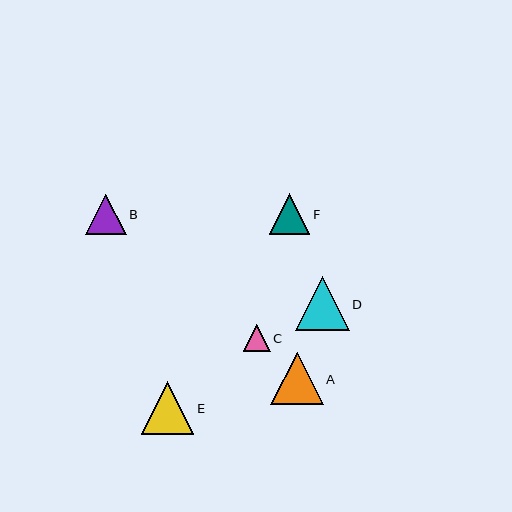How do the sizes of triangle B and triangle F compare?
Triangle B and triangle F are approximately the same size.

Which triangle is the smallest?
Triangle C is the smallest with a size of approximately 27 pixels.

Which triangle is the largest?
Triangle D is the largest with a size of approximately 54 pixels.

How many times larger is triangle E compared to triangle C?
Triangle E is approximately 1.9 times the size of triangle C.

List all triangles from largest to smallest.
From largest to smallest: D, A, E, B, F, C.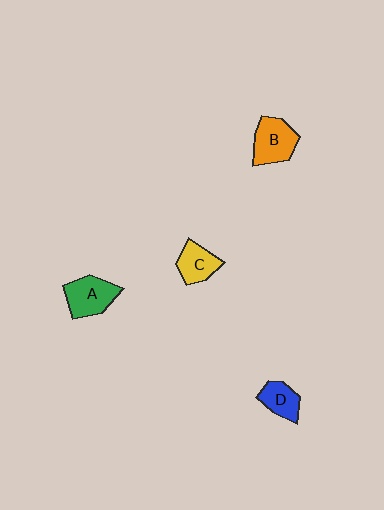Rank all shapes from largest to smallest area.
From largest to smallest: B (orange), A (green), C (yellow), D (blue).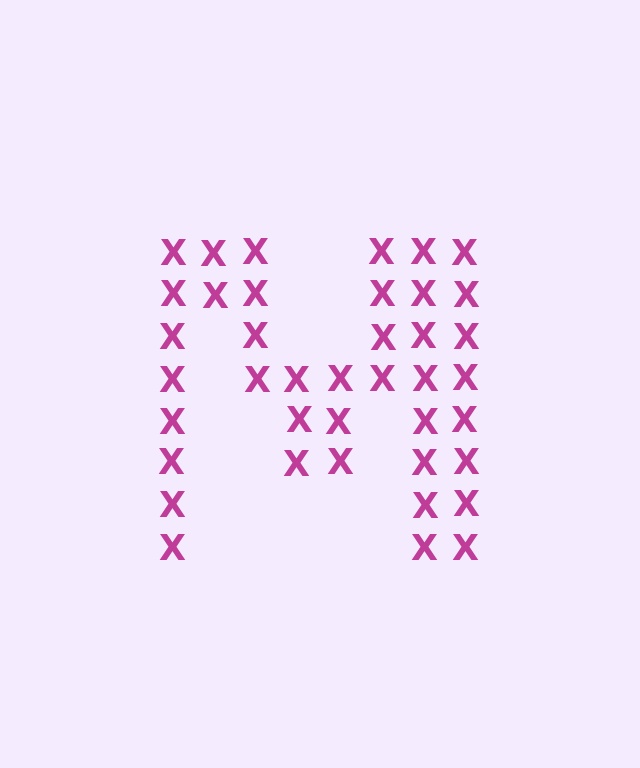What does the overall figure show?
The overall figure shows the letter M.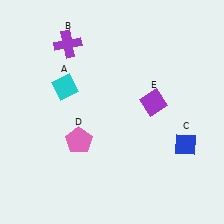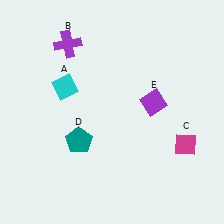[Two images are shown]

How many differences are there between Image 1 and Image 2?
There are 2 differences between the two images.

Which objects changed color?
C changed from blue to magenta. D changed from pink to teal.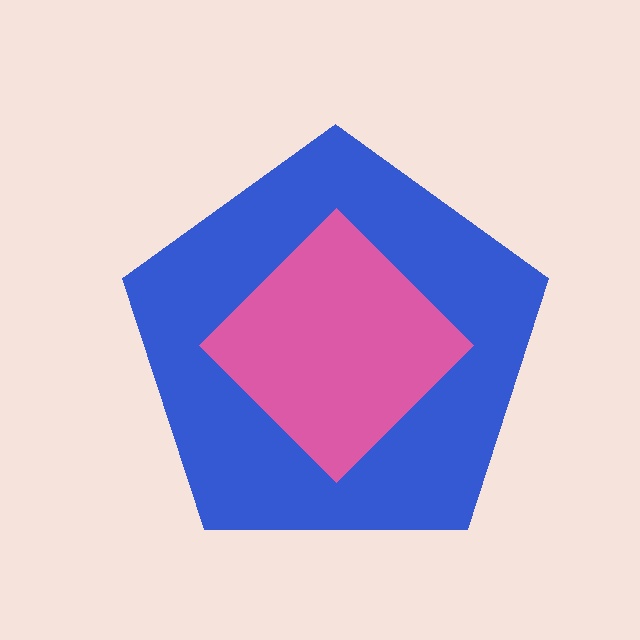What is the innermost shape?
The pink diamond.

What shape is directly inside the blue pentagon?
The pink diamond.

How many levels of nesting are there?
2.